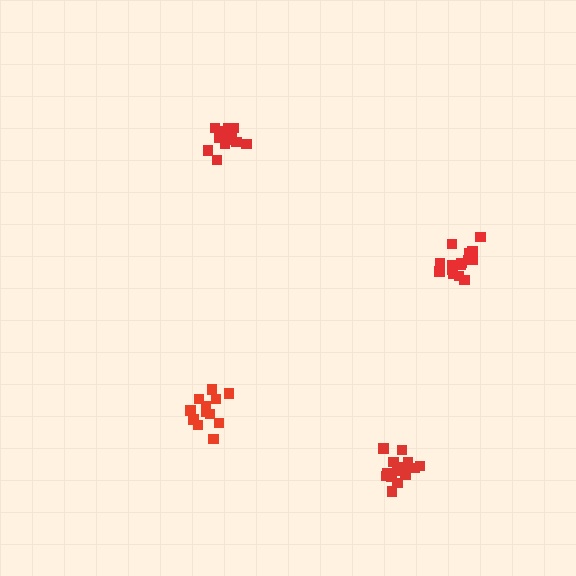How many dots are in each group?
Group 1: 17 dots, Group 2: 12 dots, Group 3: 14 dots, Group 4: 15 dots (58 total).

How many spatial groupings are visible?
There are 4 spatial groupings.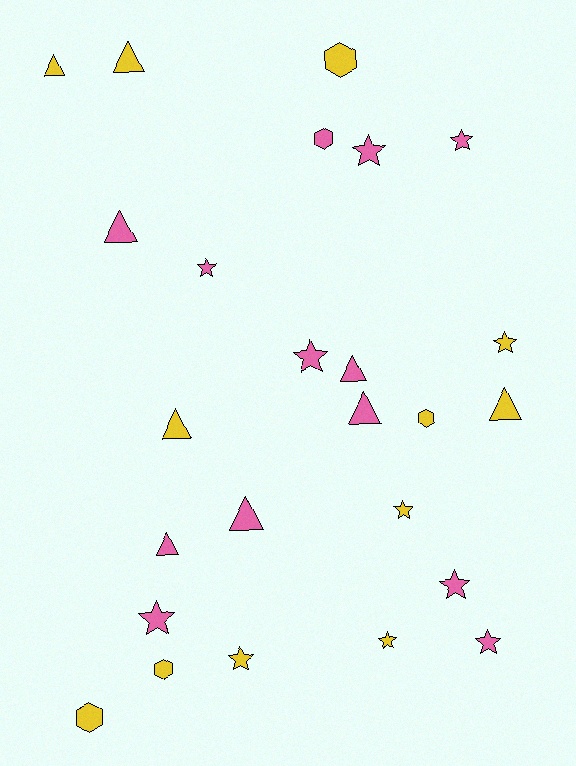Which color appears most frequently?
Pink, with 13 objects.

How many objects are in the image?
There are 25 objects.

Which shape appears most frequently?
Star, with 11 objects.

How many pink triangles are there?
There are 5 pink triangles.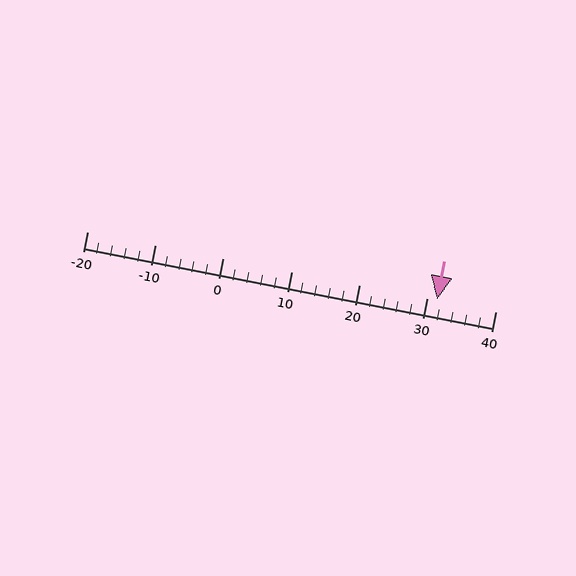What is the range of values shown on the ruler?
The ruler shows values from -20 to 40.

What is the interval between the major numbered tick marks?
The major tick marks are spaced 10 units apart.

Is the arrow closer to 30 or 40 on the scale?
The arrow is closer to 30.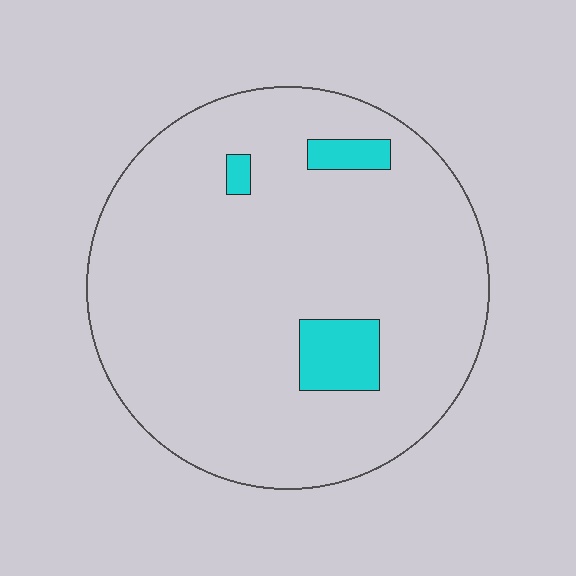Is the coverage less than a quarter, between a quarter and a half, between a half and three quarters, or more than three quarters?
Less than a quarter.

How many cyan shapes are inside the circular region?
3.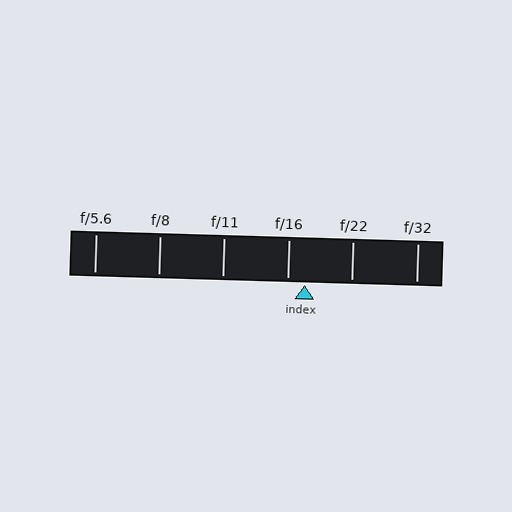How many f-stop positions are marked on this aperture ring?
There are 6 f-stop positions marked.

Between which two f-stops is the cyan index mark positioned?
The index mark is between f/16 and f/22.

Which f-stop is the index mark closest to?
The index mark is closest to f/16.